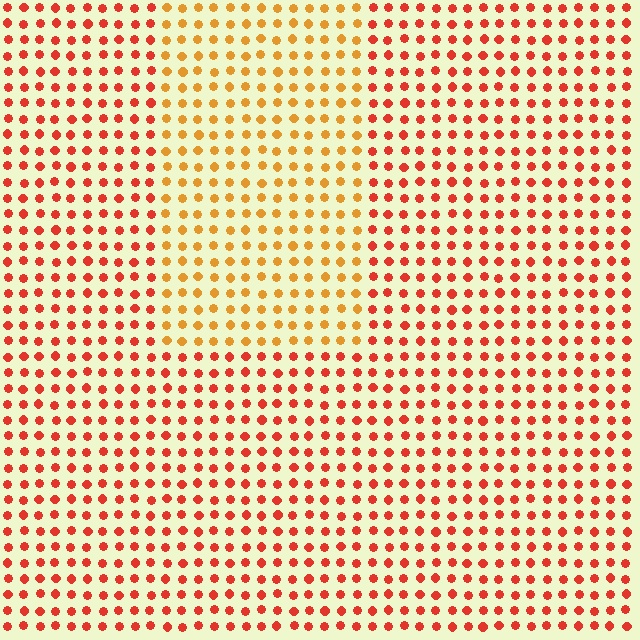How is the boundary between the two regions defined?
The boundary is defined purely by a slight shift in hue (about 33 degrees). Spacing, size, and orientation are identical on both sides.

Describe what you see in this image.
The image is filled with small red elements in a uniform arrangement. A rectangle-shaped region is visible where the elements are tinted to a slightly different hue, forming a subtle color boundary.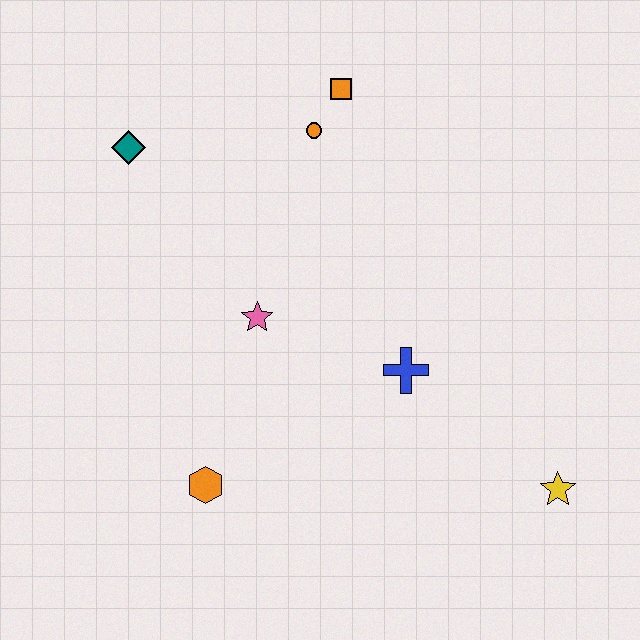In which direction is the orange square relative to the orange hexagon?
The orange square is above the orange hexagon.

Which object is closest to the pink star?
The blue cross is closest to the pink star.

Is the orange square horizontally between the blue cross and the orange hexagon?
Yes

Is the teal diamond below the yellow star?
No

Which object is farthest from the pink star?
The yellow star is farthest from the pink star.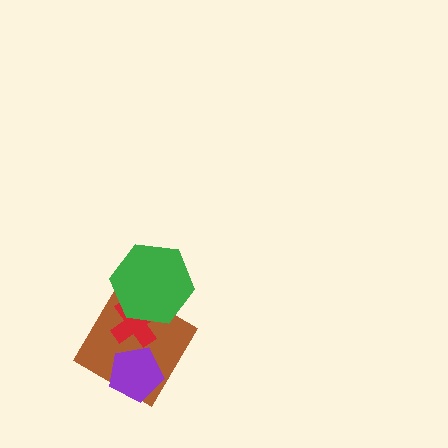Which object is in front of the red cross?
The green hexagon is in front of the red cross.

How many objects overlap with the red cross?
2 objects overlap with the red cross.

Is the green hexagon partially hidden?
No, no other shape covers it.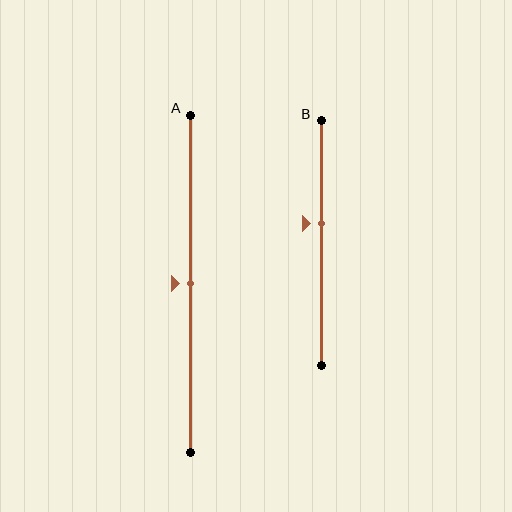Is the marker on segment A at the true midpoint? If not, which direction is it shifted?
Yes, the marker on segment A is at the true midpoint.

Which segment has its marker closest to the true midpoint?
Segment A has its marker closest to the true midpoint.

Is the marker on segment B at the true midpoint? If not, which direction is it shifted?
No, the marker on segment B is shifted upward by about 8% of the segment length.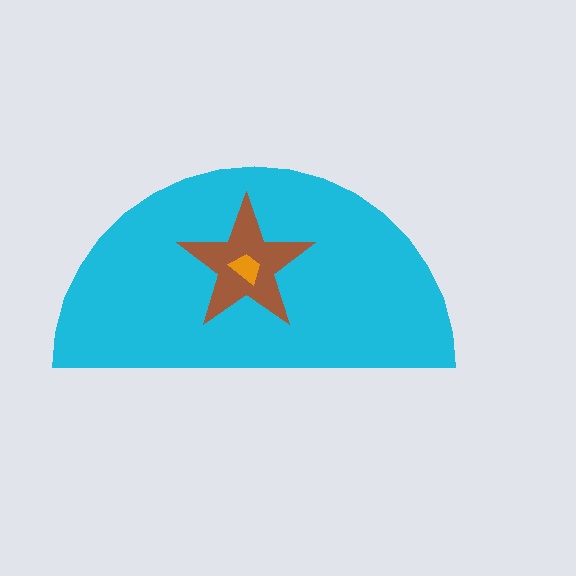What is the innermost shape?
The orange trapezoid.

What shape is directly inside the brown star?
The orange trapezoid.